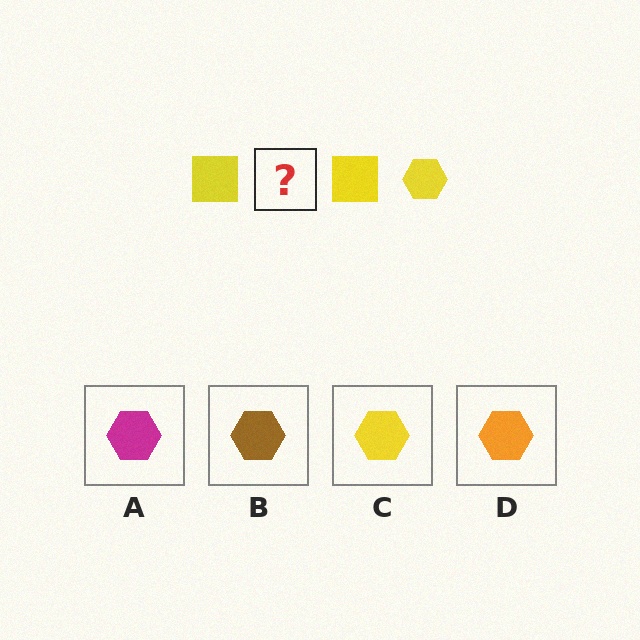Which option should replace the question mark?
Option C.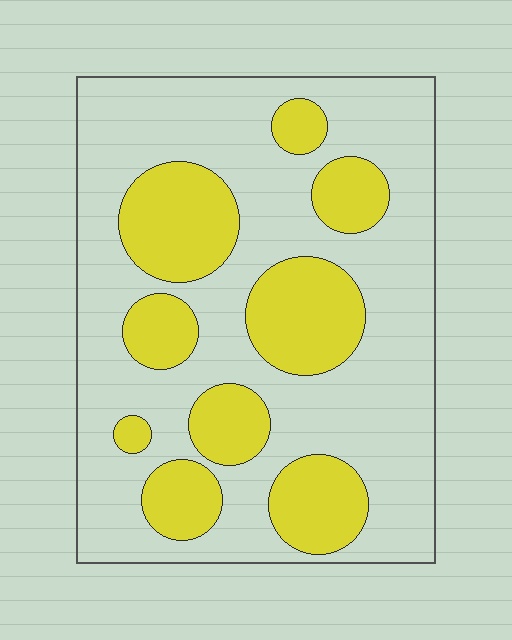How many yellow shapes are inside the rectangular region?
9.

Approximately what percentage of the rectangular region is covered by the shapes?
Approximately 30%.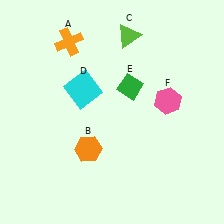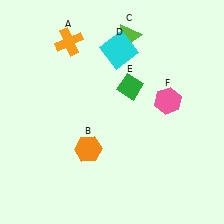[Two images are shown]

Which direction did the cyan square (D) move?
The cyan square (D) moved up.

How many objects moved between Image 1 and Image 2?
1 object moved between the two images.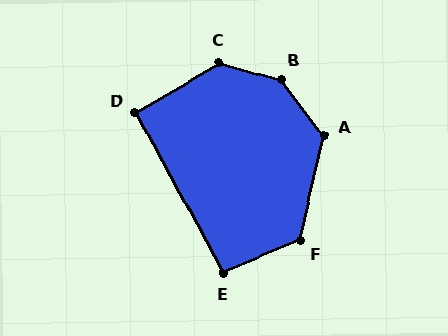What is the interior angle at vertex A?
Approximately 130 degrees (obtuse).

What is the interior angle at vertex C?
Approximately 134 degrees (obtuse).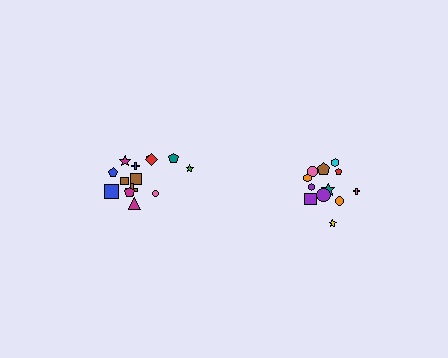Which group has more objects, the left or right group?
The left group.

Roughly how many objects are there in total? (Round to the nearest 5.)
Roughly 25 objects in total.